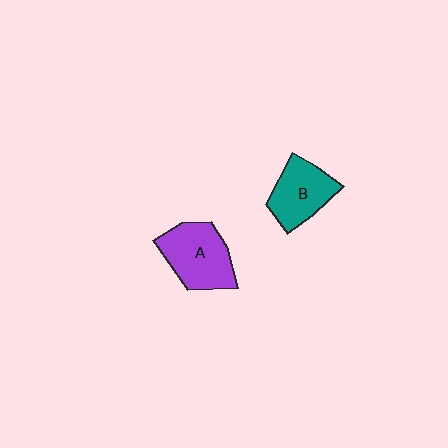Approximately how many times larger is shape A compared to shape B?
Approximately 1.2 times.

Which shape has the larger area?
Shape A (purple).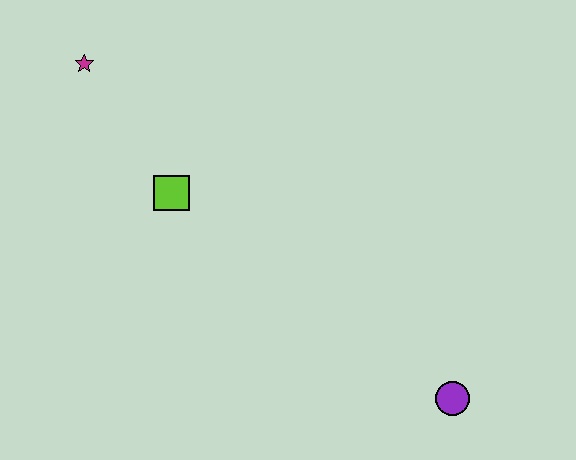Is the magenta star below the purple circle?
No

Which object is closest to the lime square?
The magenta star is closest to the lime square.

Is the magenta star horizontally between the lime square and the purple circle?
No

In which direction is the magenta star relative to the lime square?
The magenta star is above the lime square.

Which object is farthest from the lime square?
The purple circle is farthest from the lime square.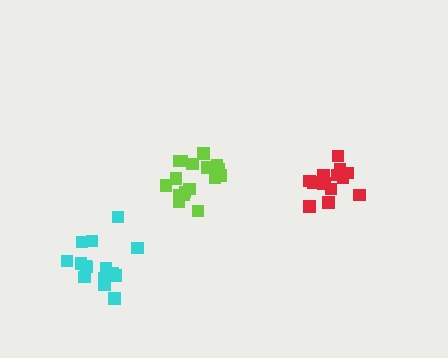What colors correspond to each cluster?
The clusters are colored: cyan, red, lime.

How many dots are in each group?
Group 1: 15 dots, Group 2: 14 dots, Group 3: 18 dots (47 total).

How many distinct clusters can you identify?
There are 3 distinct clusters.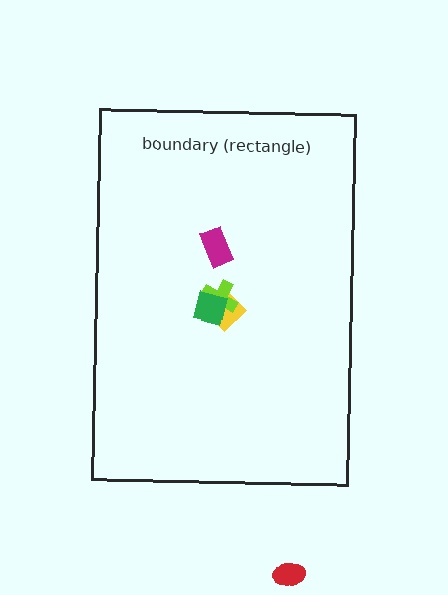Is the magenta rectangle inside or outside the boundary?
Inside.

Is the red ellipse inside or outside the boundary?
Outside.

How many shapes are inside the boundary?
4 inside, 1 outside.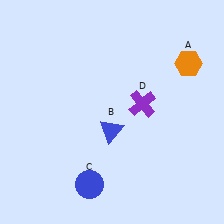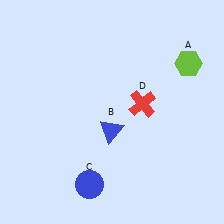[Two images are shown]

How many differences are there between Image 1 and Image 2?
There are 2 differences between the two images.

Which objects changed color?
A changed from orange to lime. D changed from purple to red.